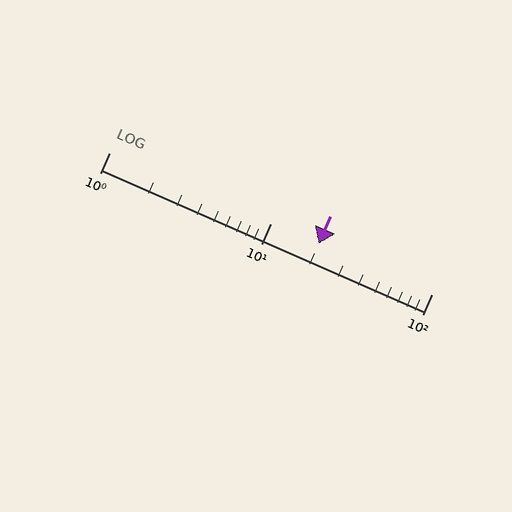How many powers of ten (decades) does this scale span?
The scale spans 2 decades, from 1 to 100.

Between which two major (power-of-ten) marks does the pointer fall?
The pointer is between 10 and 100.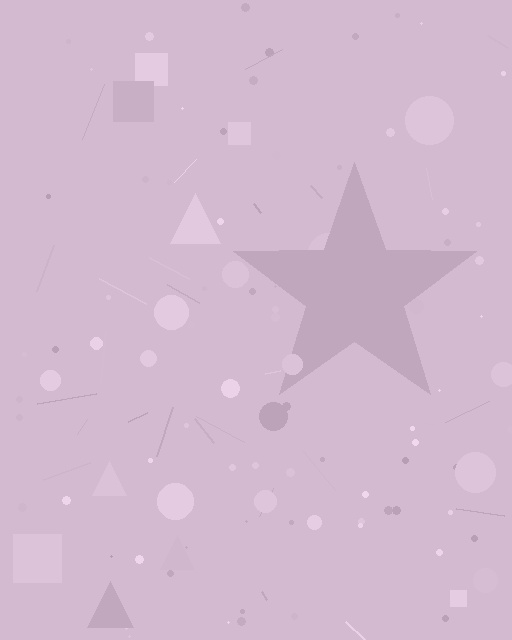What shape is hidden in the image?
A star is hidden in the image.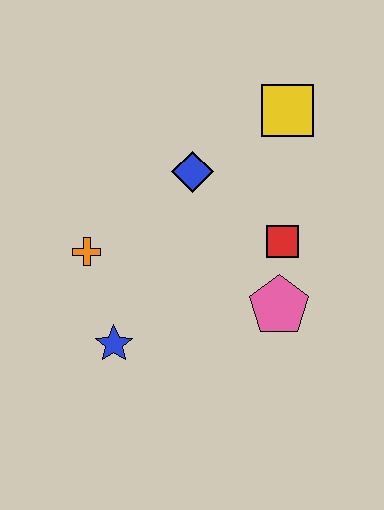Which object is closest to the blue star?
The orange cross is closest to the blue star.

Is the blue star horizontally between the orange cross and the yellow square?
Yes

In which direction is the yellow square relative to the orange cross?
The yellow square is to the right of the orange cross.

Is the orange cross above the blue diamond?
No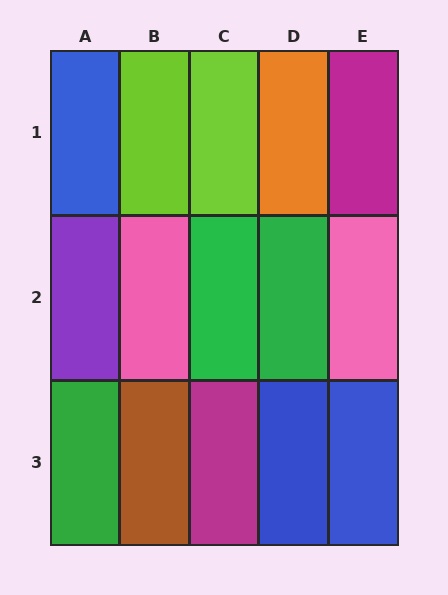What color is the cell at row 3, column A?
Green.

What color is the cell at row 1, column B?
Lime.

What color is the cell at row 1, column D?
Orange.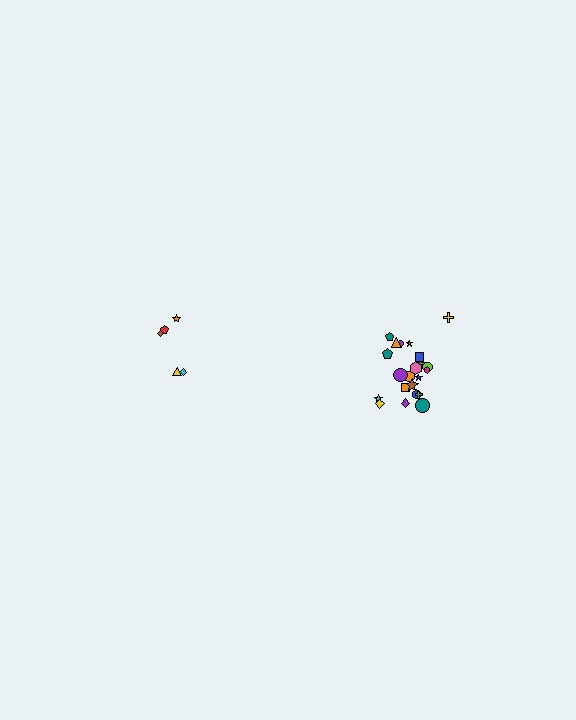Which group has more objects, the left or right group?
The right group.